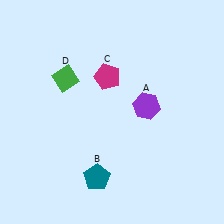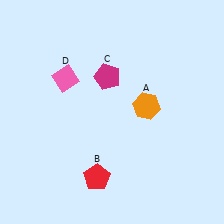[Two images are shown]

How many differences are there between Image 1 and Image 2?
There are 3 differences between the two images.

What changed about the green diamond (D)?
In Image 1, D is green. In Image 2, it changed to pink.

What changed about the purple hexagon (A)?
In Image 1, A is purple. In Image 2, it changed to orange.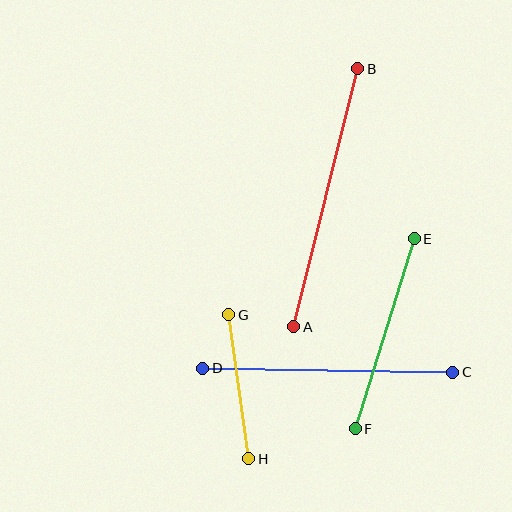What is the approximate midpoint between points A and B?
The midpoint is at approximately (326, 198) pixels.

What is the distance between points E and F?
The distance is approximately 199 pixels.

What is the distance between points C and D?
The distance is approximately 250 pixels.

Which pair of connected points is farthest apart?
Points A and B are farthest apart.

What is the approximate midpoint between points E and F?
The midpoint is at approximately (385, 334) pixels.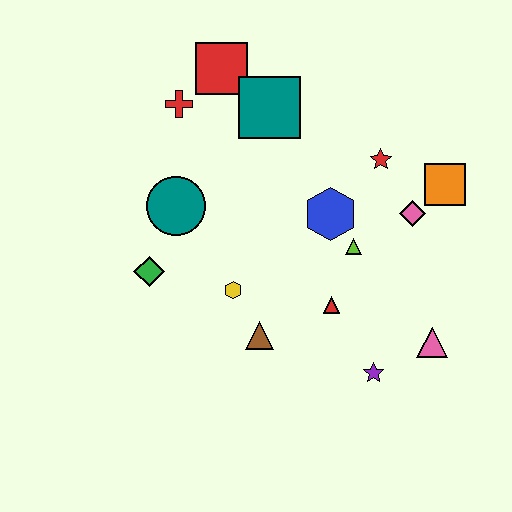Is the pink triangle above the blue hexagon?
No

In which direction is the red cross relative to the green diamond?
The red cross is above the green diamond.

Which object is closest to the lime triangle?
The blue hexagon is closest to the lime triangle.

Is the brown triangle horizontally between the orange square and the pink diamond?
No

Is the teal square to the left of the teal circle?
No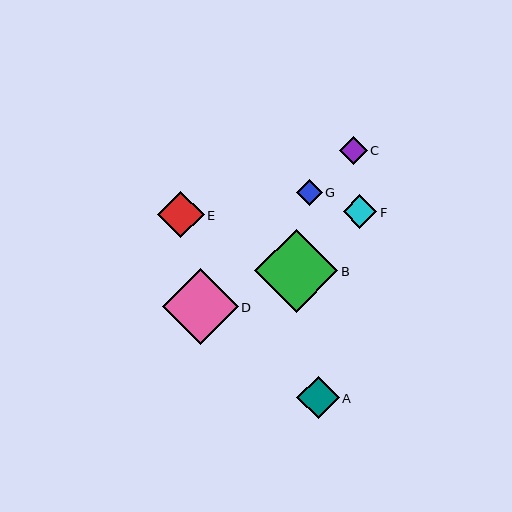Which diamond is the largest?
Diamond B is the largest with a size of approximately 83 pixels.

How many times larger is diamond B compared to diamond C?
Diamond B is approximately 3.0 times the size of diamond C.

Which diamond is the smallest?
Diamond G is the smallest with a size of approximately 26 pixels.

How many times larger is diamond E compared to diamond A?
Diamond E is approximately 1.1 times the size of diamond A.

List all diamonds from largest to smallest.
From largest to smallest: B, D, E, A, F, C, G.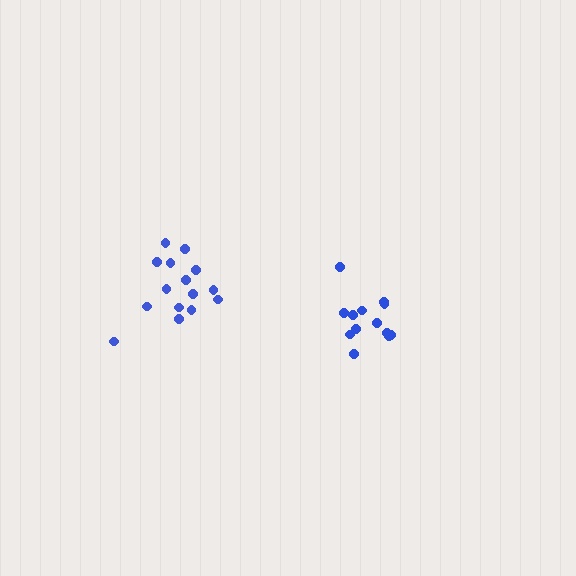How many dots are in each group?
Group 1: 13 dots, Group 2: 15 dots (28 total).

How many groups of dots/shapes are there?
There are 2 groups.